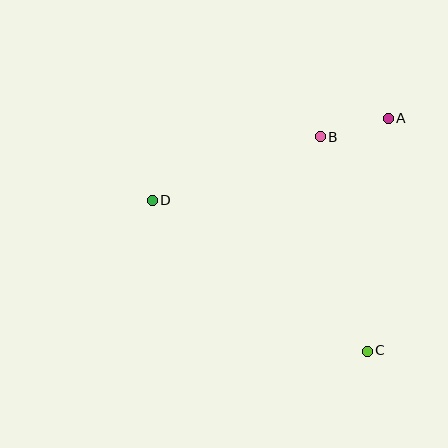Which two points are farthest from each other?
Points C and D are farthest from each other.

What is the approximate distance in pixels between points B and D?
The distance between B and D is approximately 179 pixels.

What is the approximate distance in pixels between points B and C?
The distance between B and C is approximately 220 pixels.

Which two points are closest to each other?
Points A and B are closest to each other.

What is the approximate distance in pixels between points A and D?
The distance between A and D is approximately 249 pixels.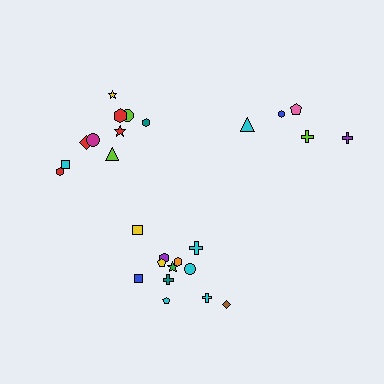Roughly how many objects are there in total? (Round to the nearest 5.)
Roughly 25 objects in total.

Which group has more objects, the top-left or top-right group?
The top-left group.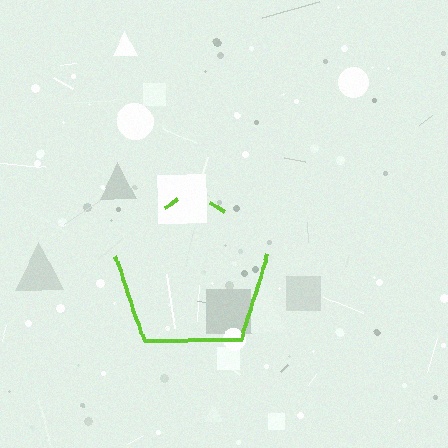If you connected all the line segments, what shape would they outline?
They would outline a pentagon.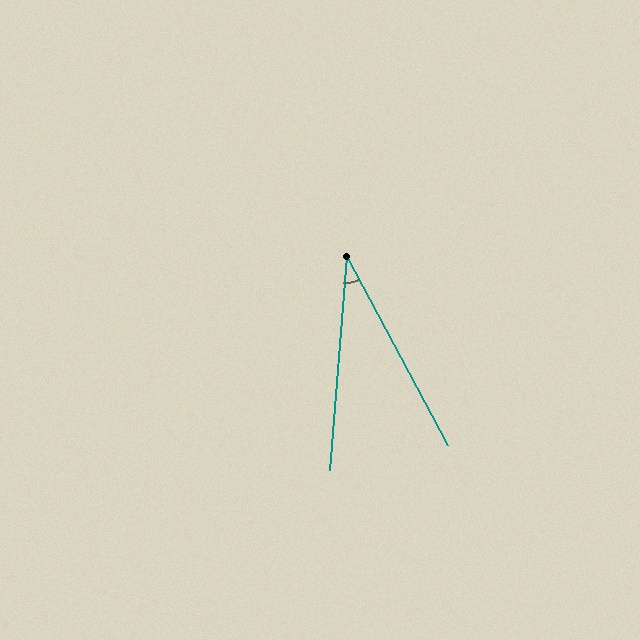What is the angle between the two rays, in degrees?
Approximately 33 degrees.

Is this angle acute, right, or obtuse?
It is acute.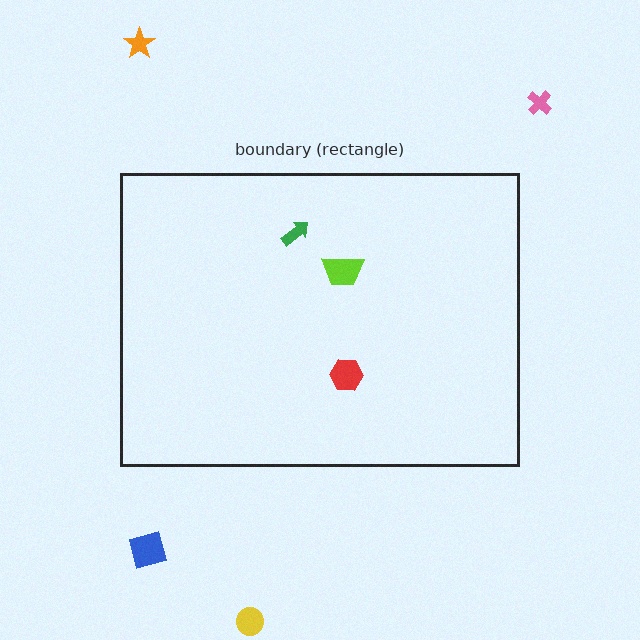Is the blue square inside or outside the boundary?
Outside.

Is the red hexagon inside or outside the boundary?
Inside.